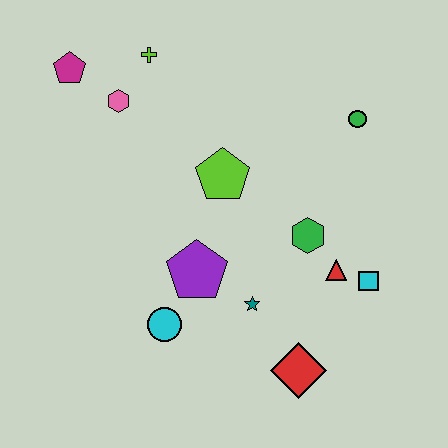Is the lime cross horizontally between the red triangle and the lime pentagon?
No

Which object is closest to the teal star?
The purple pentagon is closest to the teal star.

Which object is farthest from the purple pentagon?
The magenta pentagon is farthest from the purple pentagon.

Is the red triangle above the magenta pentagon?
No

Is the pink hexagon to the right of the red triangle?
No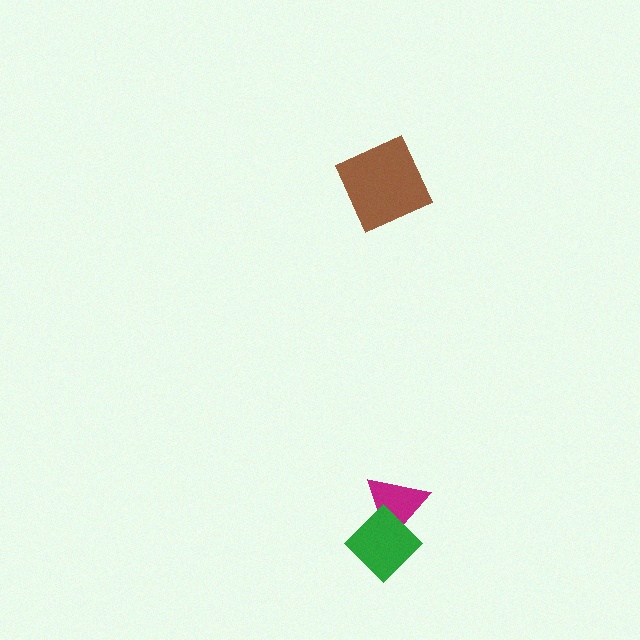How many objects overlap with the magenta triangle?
1 object overlaps with the magenta triangle.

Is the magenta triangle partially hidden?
Yes, it is partially covered by another shape.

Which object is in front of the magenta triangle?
The green diamond is in front of the magenta triangle.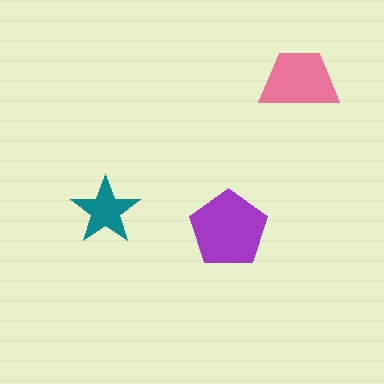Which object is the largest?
The purple pentagon.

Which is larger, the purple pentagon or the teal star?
The purple pentagon.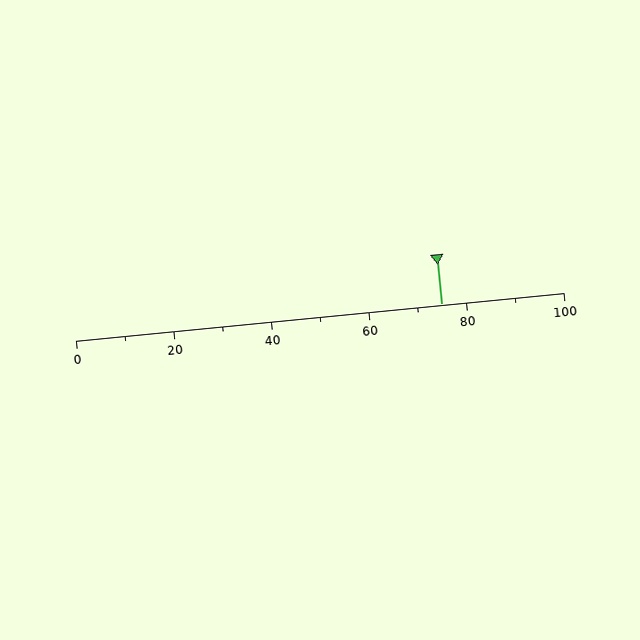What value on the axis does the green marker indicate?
The marker indicates approximately 75.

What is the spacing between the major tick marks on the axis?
The major ticks are spaced 20 apart.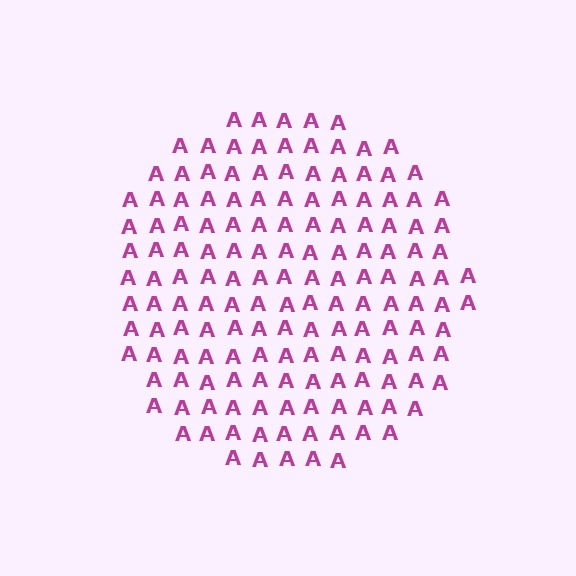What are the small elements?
The small elements are letter A's.